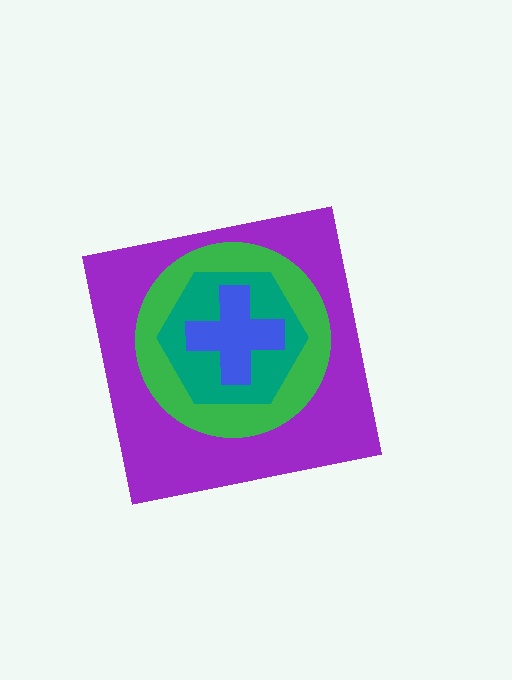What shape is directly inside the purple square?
The green circle.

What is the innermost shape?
The blue cross.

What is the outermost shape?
The purple square.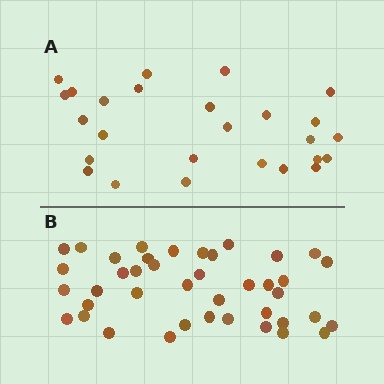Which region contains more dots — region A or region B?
Region B (the bottom region) has more dots.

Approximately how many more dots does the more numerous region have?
Region B has approximately 15 more dots than region A.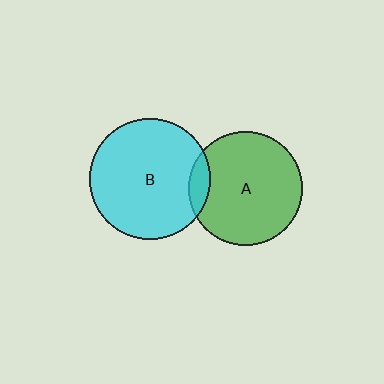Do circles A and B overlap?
Yes.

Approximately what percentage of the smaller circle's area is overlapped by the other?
Approximately 10%.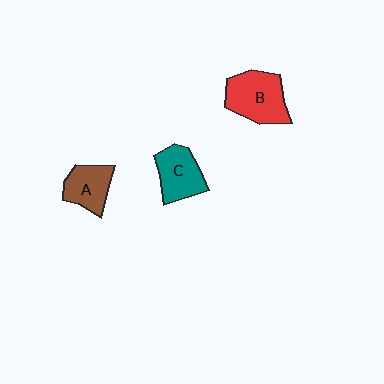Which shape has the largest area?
Shape B (red).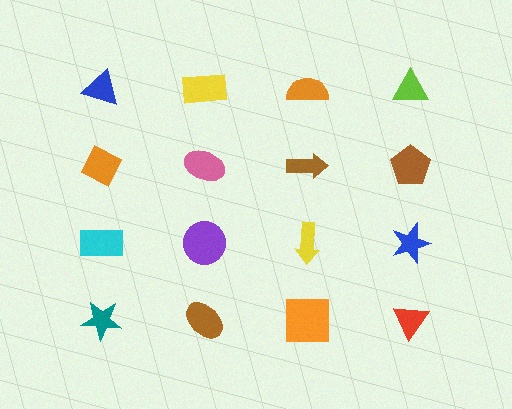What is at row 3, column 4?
A blue star.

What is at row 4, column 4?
A red triangle.